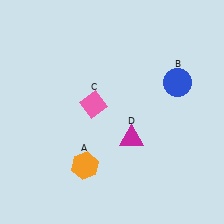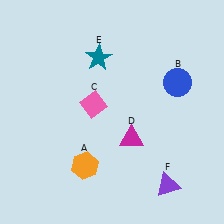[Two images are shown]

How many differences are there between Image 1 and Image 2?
There are 2 differences between the two images.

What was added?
A teal star (E), a purple triangle (F) were added in Image 2.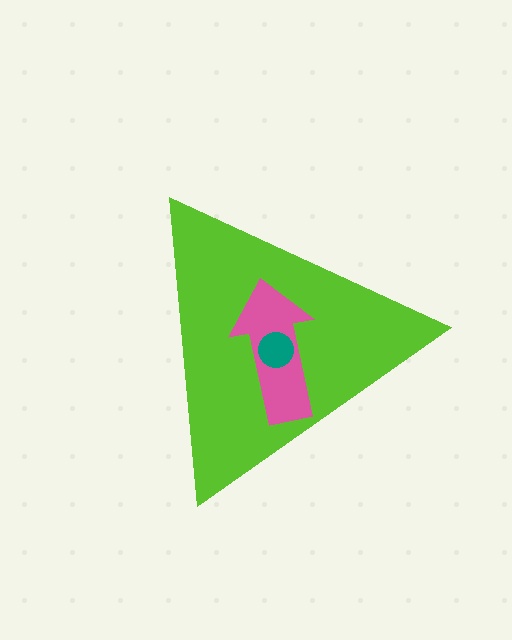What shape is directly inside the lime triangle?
The pink arrow.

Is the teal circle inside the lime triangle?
Yes.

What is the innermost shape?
The teal circle.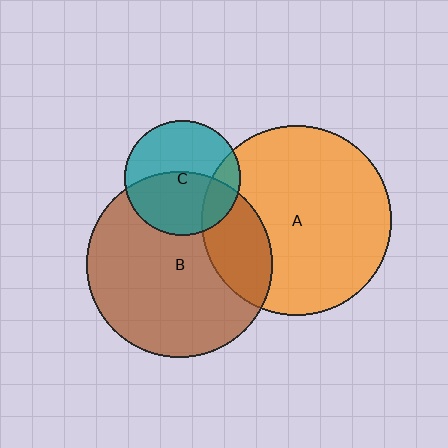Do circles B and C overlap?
Yes.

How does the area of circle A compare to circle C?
Approximately 2.7 times.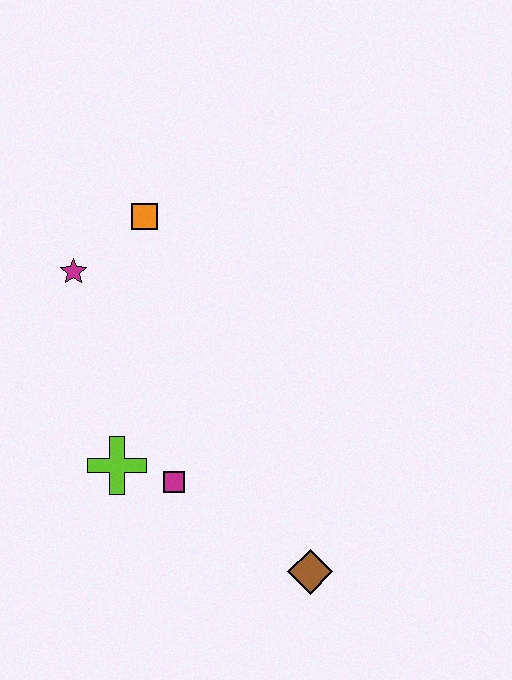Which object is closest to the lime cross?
The magenta square is closest to the lime cross.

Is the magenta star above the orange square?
No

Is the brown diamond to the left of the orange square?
No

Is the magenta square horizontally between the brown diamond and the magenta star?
Yes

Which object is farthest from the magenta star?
The brown diamond is farthest from the magenta star.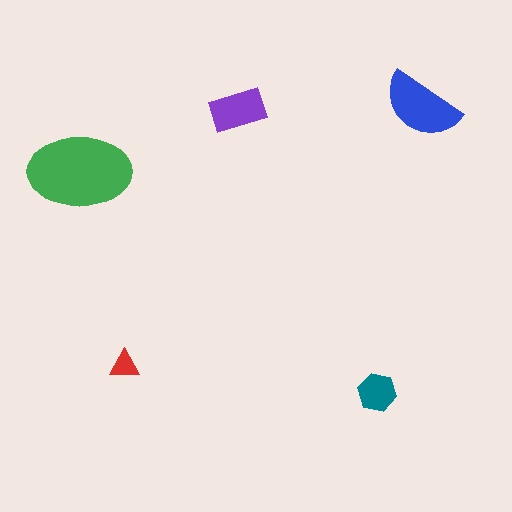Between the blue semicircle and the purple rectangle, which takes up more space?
The blue semicircle.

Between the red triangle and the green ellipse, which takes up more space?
The green ellipse.